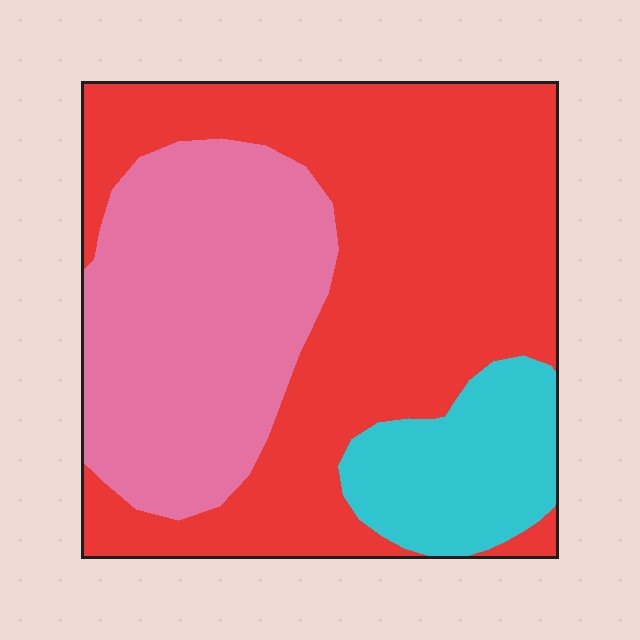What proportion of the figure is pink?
Pink covers 33% of the figure.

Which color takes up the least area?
Cyan, at roughly 15%.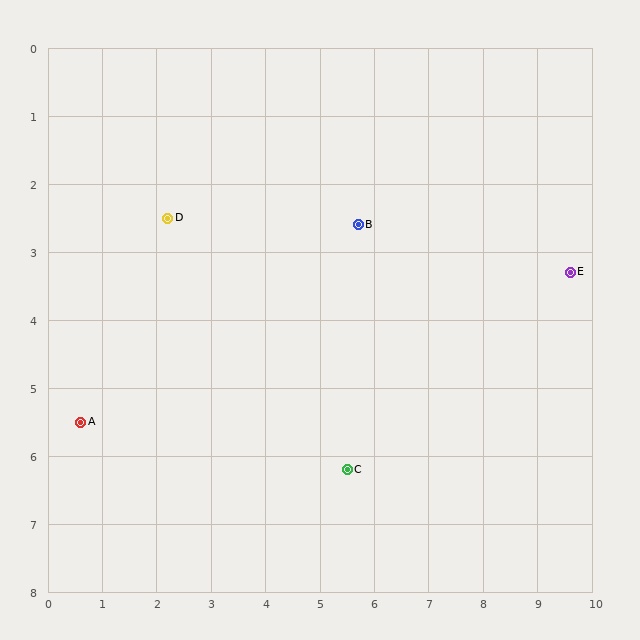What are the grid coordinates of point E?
Point E is at approximately (9.6, 3.3).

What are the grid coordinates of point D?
Point D is at approximately (2.2, 2.5).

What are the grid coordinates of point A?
Point A is at approximately (0.6, 5.5).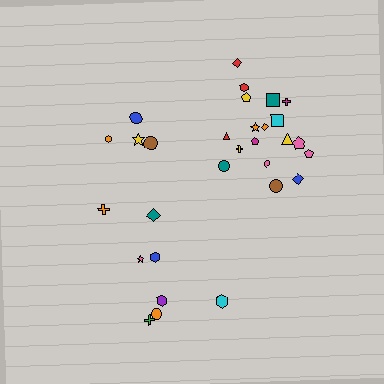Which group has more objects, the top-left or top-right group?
The top-right group.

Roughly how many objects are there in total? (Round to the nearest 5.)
Roughly 30 objects in total.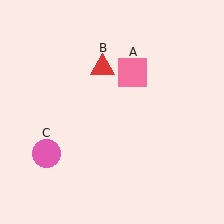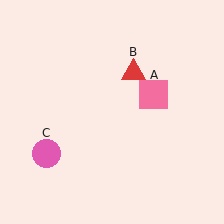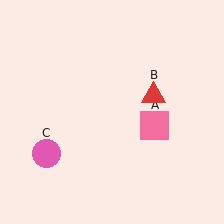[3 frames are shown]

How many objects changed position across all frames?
2 objects changed position: pink square (object A), red triangle (object B).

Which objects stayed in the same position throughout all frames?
Pink circle (object C) remained stationary.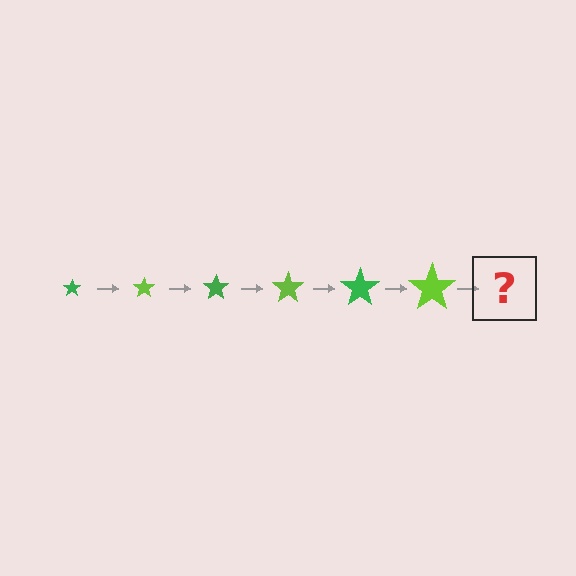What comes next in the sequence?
The next element should be a green star, larger than the previous one.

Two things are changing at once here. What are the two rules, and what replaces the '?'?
The two rules are that the star grows larger each step and the color cycles through green and lime. The '?' should be a green star, larger than the previous one.